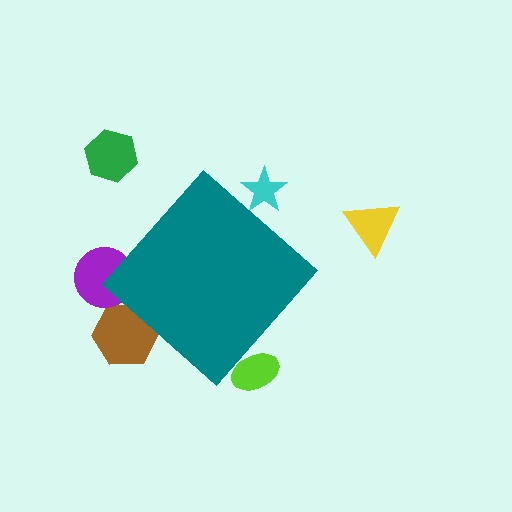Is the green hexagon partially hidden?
No, the green hexagon is fully visible.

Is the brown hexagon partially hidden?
Yes, the brown hexagon is partially hidden behind the teal diamond.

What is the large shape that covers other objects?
A teal diamond.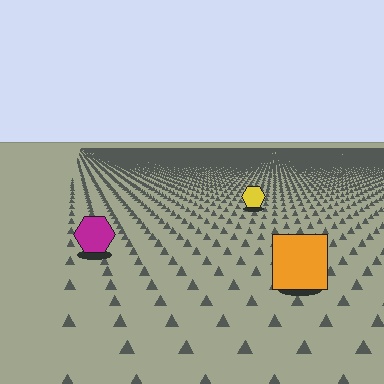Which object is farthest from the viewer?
The yellow hexagon is farthest from the viewer. It appears smaller and the ground texture around it is denser.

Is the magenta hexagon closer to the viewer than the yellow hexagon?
Yes. The magenta hexagon is closer — you can tell from the texture gradient: the ground texture is coarser near it.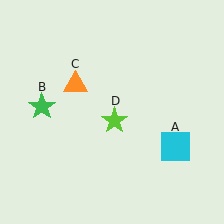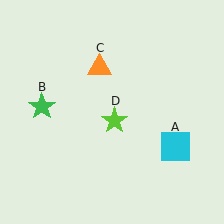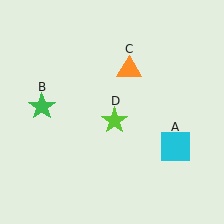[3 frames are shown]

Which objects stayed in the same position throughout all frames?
Cyan square (object A) and green star (object B) and lime star (object D) remained stationary.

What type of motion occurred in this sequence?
The orange triangle (object C) rotated clockwise around the center of the scene.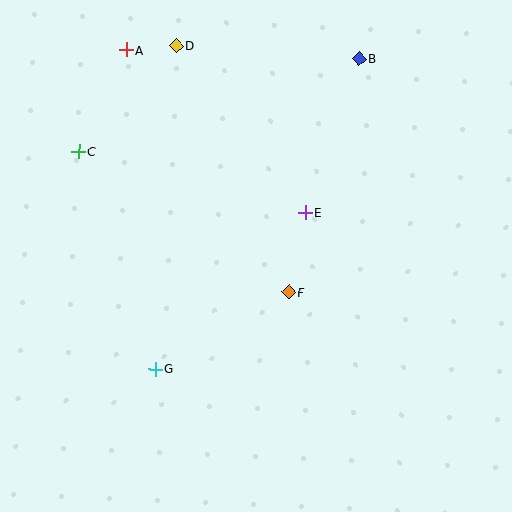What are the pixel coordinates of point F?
Point F is at (289, 292).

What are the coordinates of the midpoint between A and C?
The midpoint between A and C is at (102, 101).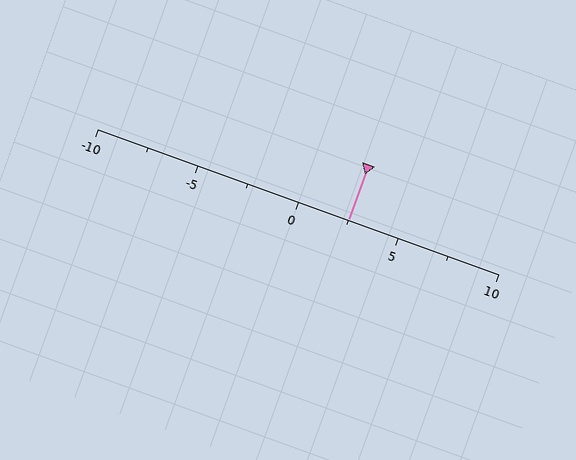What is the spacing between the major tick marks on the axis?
The major ticks are spaced 5 apart.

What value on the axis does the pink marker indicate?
The marker indicates approximately 2.5.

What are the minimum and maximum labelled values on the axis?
The axis runs from -10 to 10.